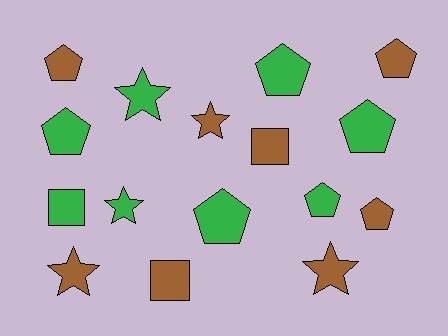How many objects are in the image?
There are 16 objects.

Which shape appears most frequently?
Pentagon, with 8 objects.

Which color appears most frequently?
Brown, with 8 objects.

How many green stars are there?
There are 2 green stars.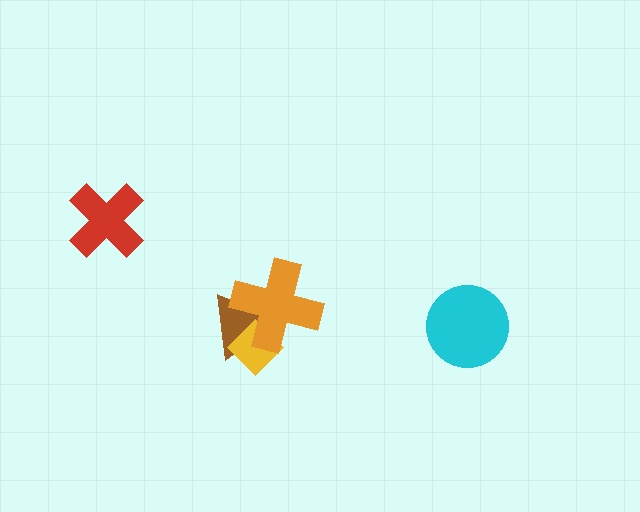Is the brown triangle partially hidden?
Yes, it is partially covered by another shape.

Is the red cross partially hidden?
No, no other shape covers it.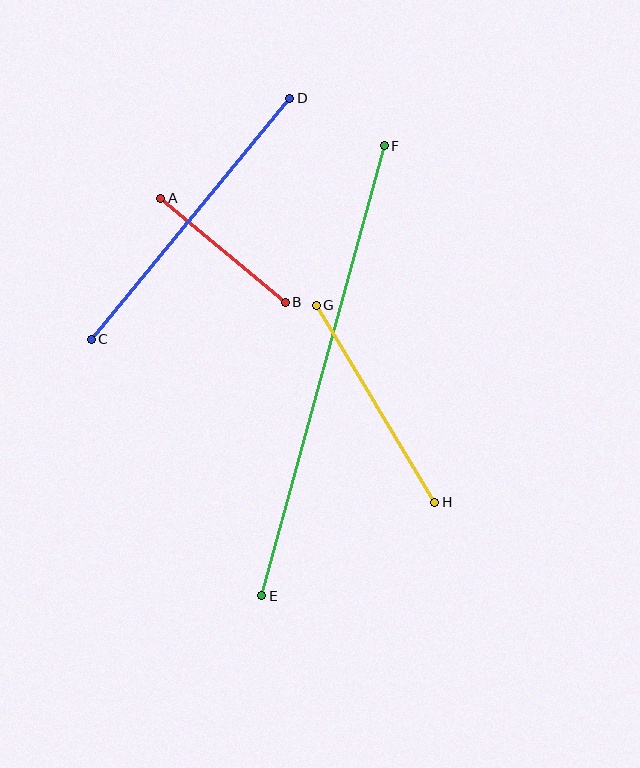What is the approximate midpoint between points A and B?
The midpoint is at approximately (223, 250) pixels.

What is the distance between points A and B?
The distance is approximately 162 pixels.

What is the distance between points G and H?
The distance is approximately 230 pixels.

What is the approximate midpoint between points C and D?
The midpoint is at approximately (191, 219) pixels.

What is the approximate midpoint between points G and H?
The midpoint is at approximately (376, 404) pixels.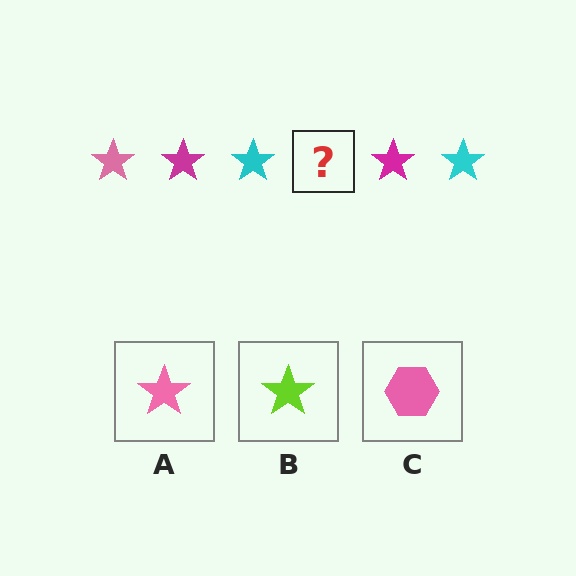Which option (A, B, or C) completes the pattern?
A.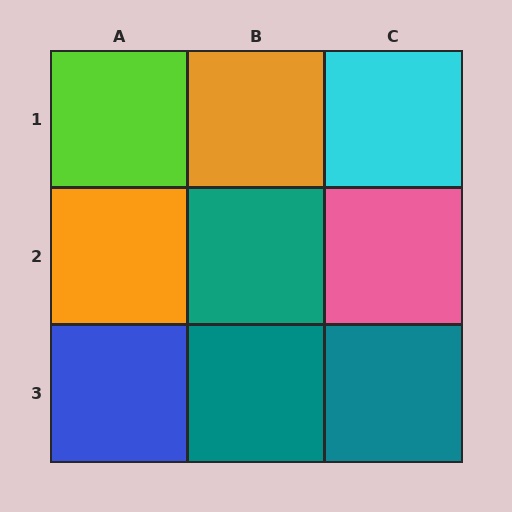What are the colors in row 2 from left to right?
Orange, teal, pink.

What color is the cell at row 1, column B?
Orange.